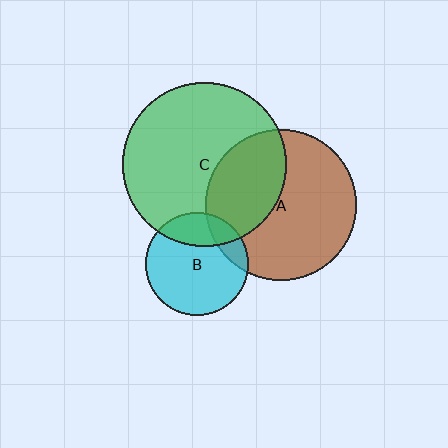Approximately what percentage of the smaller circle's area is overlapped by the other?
Approximately 35%.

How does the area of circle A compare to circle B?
Approximately 2.2 times.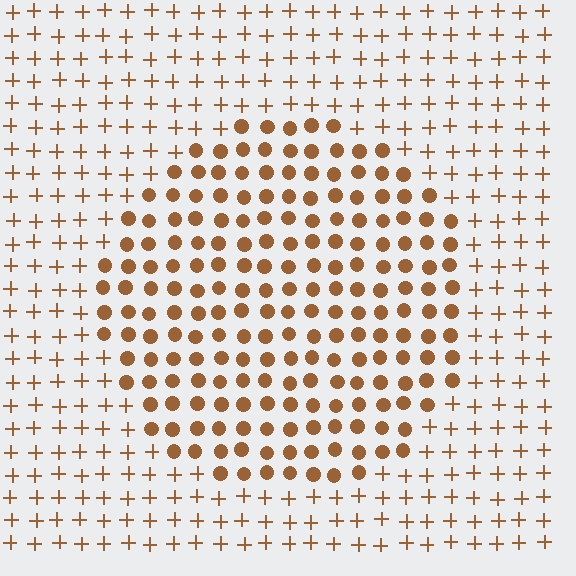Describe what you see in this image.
The image is filled with small brown elements arranged in a uniform grid. A circle-shaped region contains circles, while the surrounding area contains plus signs. The boundary is defined purely by the change in element shape.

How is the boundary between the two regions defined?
The boundary is defined by a change in element shape: circles inside vs. plus signs outside. All elements share the same color and spacing.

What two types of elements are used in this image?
The image uses circles inside the circle region and plus signs outside it.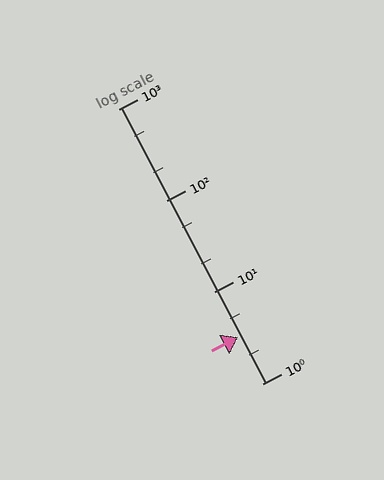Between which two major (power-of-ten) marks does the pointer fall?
The pointer is between 1 and 10.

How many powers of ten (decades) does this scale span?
The scale spans 3 decades, from 1 to 1000.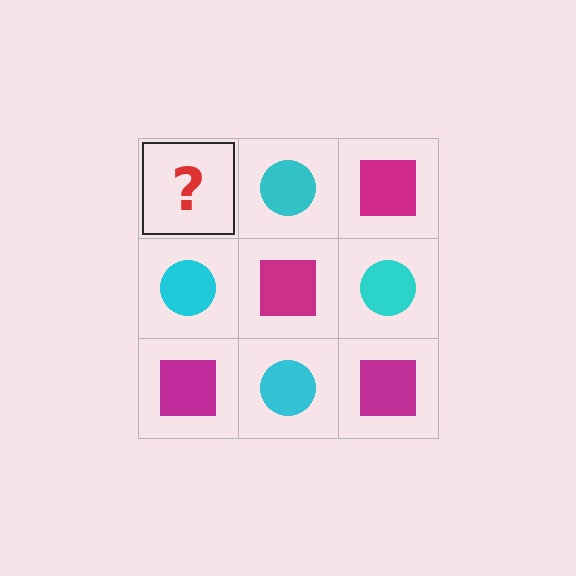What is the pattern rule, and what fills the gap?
The rule is that it alternates magenta square and cyan circle in a checkerboard pattern. The gap should be filled with a magenta square.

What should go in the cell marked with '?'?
The missing cell should contain a magenta square.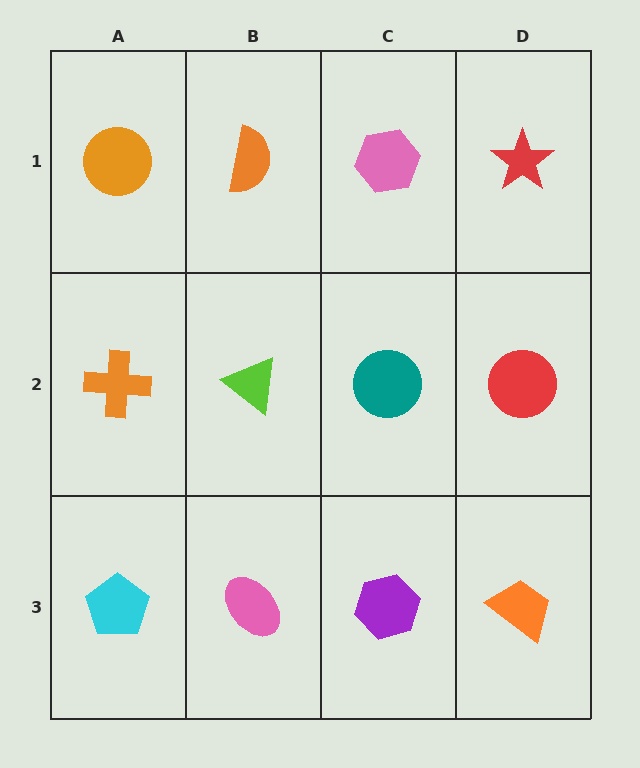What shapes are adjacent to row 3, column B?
A lime triangle (row 2, column B), a cyan pentagon (row 3, column A), a purple hexagon (row 3, column C).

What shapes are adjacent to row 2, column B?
An orange semicircle (row 1, column B), a pink ellipse (row 3, column B), an orange cross (row 2, column A), a teal circle (row 2, column C).